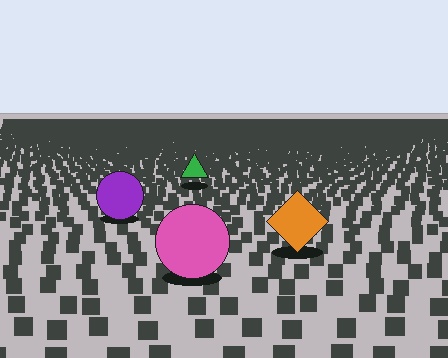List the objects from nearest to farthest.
From nearest to farthest: the pink circle, the orange diamond, the purple circle, the green triangle.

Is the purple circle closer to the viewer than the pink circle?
No. The pink circle is closer — you can tell from the texture gradient: the ground texture is coarser near it.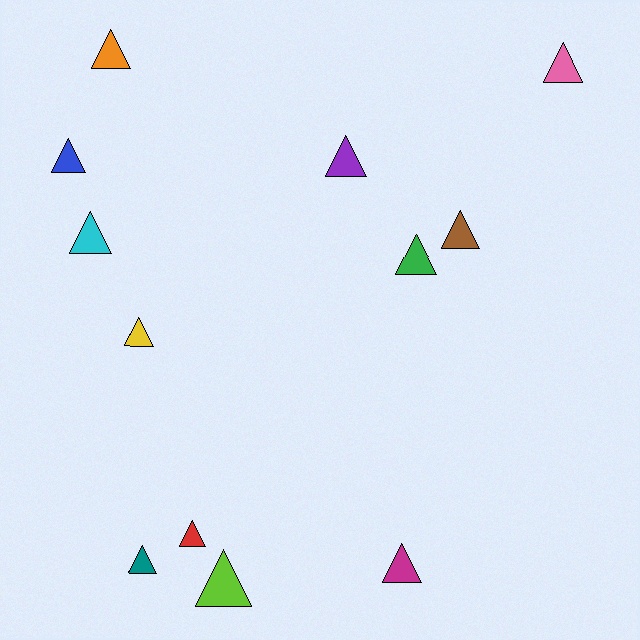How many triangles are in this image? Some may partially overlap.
There are 12 triangles.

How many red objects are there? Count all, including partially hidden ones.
There is 1 red object.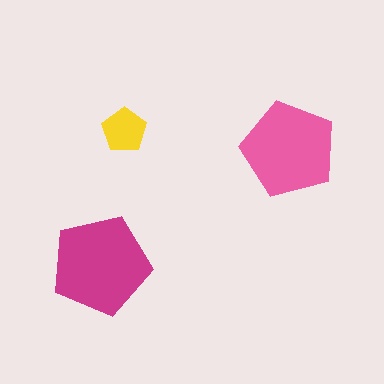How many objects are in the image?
There are 3 objects in the image.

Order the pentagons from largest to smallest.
the magenta one, the pink one, the yellow one.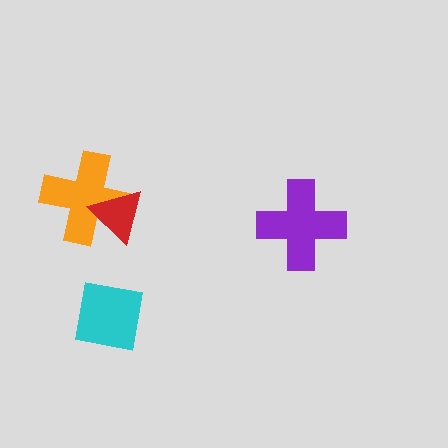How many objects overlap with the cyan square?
0 objects overlap with the cyan square.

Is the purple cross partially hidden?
No, no other shape covers it.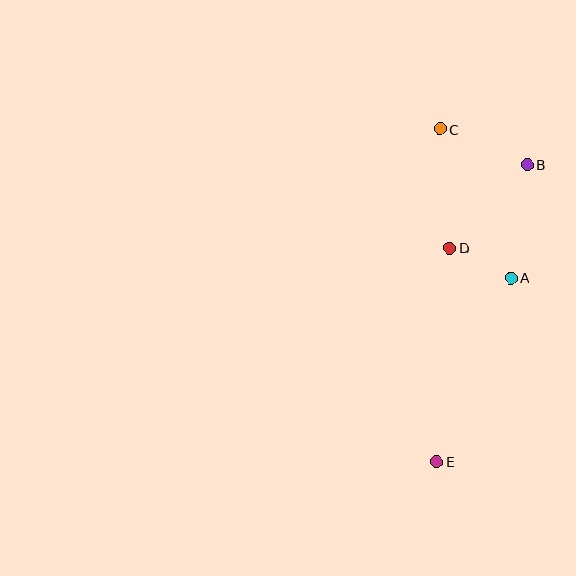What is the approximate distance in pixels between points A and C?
The distance between A and C is approximately 165 pixels.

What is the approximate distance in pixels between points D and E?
The distance between D and E is approximately 214 pixels.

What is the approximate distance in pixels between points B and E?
The distance between B and E is approximately 311 pixels.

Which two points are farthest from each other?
Points C and E are farthest from each other.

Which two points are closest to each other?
Points A and D are closest to each other.